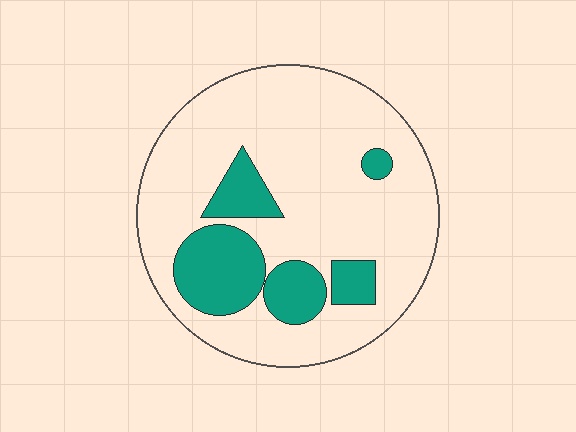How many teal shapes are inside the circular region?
5.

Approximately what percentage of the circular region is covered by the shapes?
Approximately 20%.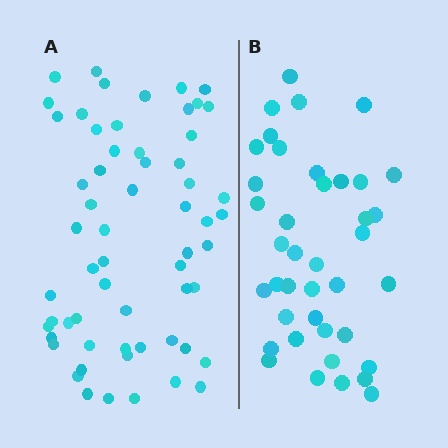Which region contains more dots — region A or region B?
Region A (the left region) has more dots.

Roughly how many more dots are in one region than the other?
Region A has approximately 20 more dots than region B.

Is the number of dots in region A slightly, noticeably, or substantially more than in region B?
Region A has substantially more. The ratio is roughly 1.5 to 1.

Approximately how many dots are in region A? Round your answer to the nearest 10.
About 60 dots.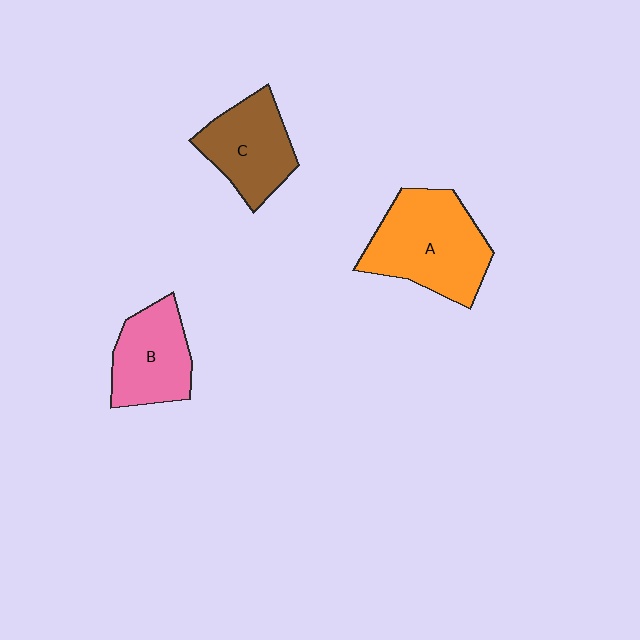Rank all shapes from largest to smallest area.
From largest to smallest: A (orange), C (brown), B (pink).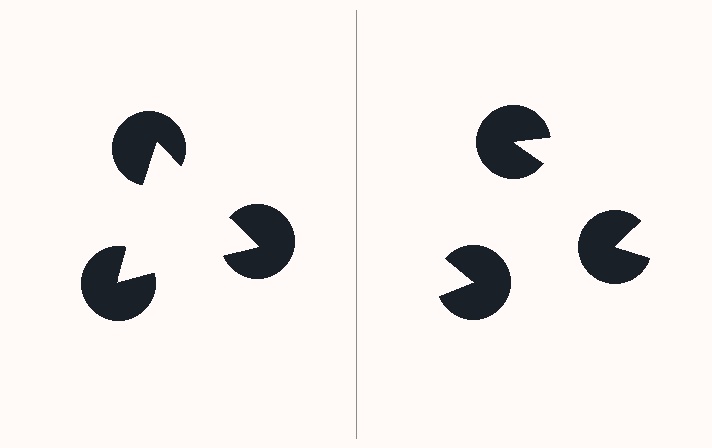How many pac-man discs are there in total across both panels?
6 — 3 on each side.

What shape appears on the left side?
An illusory triangle.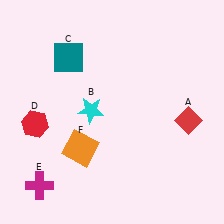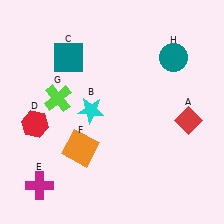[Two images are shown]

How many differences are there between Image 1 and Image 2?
There are 2 differences between the two images.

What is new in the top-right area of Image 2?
A teal circle (H) was added in the top-right area of Image 2.